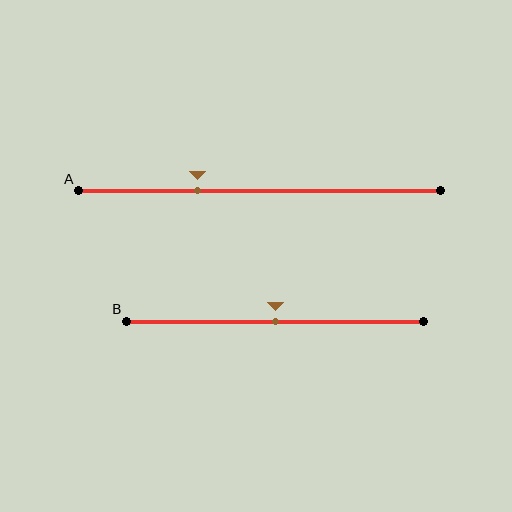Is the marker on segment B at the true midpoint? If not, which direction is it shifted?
Yes, the marker on segment B is at the true midpoint.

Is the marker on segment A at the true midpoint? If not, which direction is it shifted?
No, the marker on segment A is shifted to the left by about 17% of the segment length.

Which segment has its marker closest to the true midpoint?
Segment B has its marker closest to the true midpoint.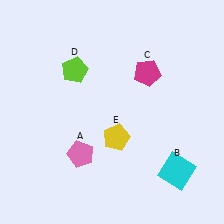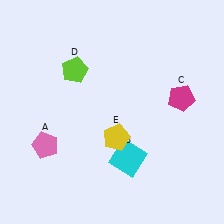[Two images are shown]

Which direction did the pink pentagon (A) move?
The pink pentagon (A) moved left.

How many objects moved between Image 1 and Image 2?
3 objects moved between the two images.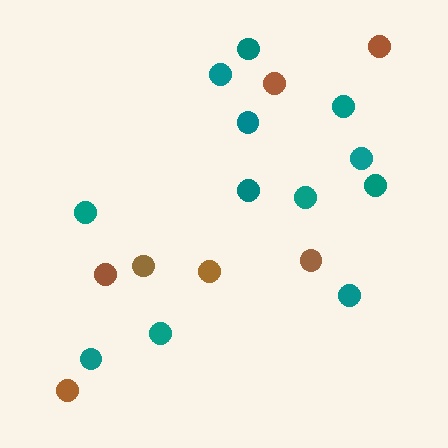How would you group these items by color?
There are 2 groups: one group of teal circles (12) and one group of brown circles (7).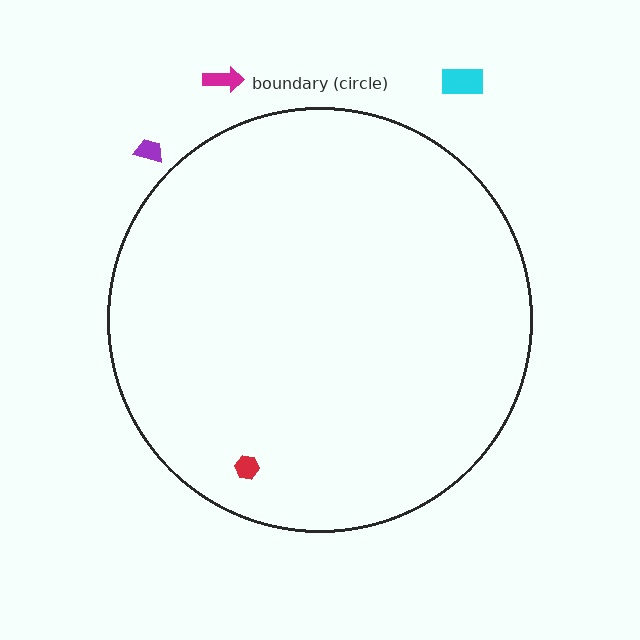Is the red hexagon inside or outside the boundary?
Inside.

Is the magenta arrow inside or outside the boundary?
Outside.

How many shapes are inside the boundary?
1 inside, 3 outside.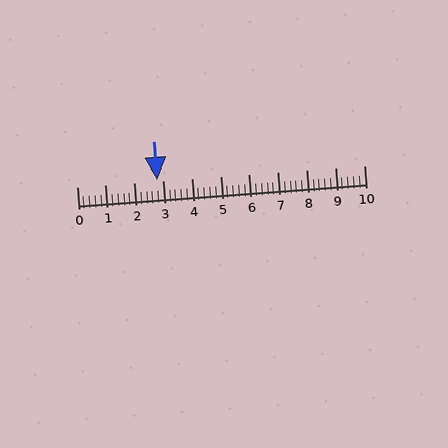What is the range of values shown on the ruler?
The ruler shows values from 0 to 10.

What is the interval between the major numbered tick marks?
The major tick marks are spaced 1 units apart.